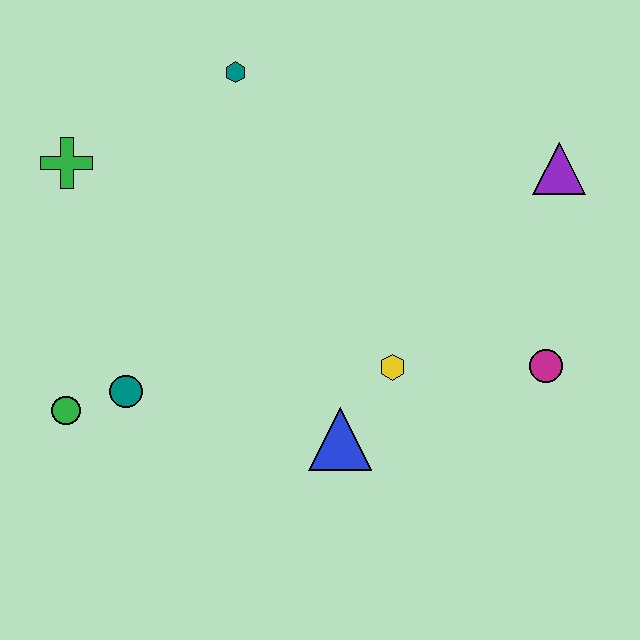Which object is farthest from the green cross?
The magenta circle is farthest from the green cross.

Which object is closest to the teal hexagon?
The green cross is closest to the teal hexagon.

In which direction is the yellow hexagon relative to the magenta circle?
The yellow hexagon is to the left of the magenta circle.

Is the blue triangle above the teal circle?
No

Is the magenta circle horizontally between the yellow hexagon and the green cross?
No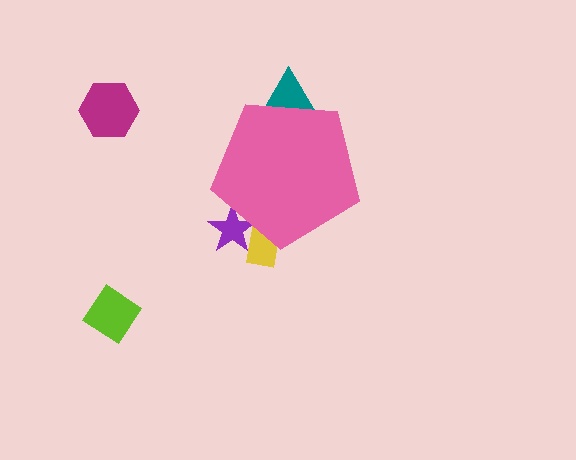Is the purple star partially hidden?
Yes, the purple star is partially hidden behind the pink pentagon.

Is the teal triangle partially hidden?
Yes, the teal triangle is partially hidden behind the pink pentagon.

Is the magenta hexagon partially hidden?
No, the magenta hexagon is fully visible.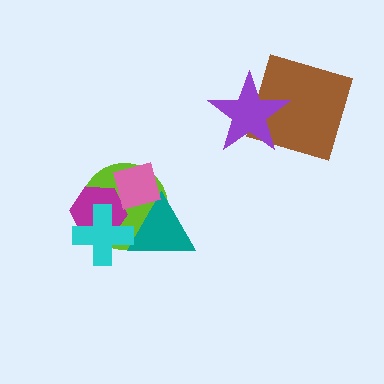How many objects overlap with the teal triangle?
3 objects overlap with the teal triangle.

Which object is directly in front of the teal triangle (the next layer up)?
The cyan cross is directly in front of the teal triangle.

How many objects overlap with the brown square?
1 object overlaps with the brown square.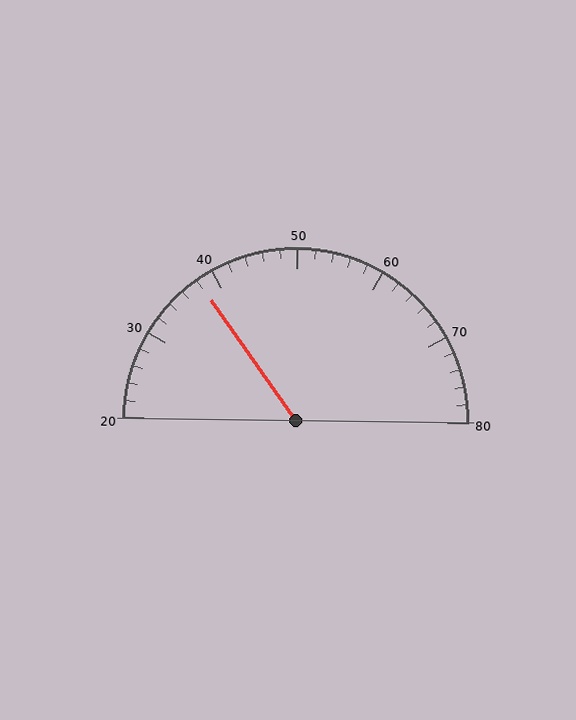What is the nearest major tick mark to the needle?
The nearest major tick mark is 40.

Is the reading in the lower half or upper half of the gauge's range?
The reading is in the lower half of the range (20 to 80).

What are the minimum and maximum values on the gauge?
The gauge ranges from 20 to 80.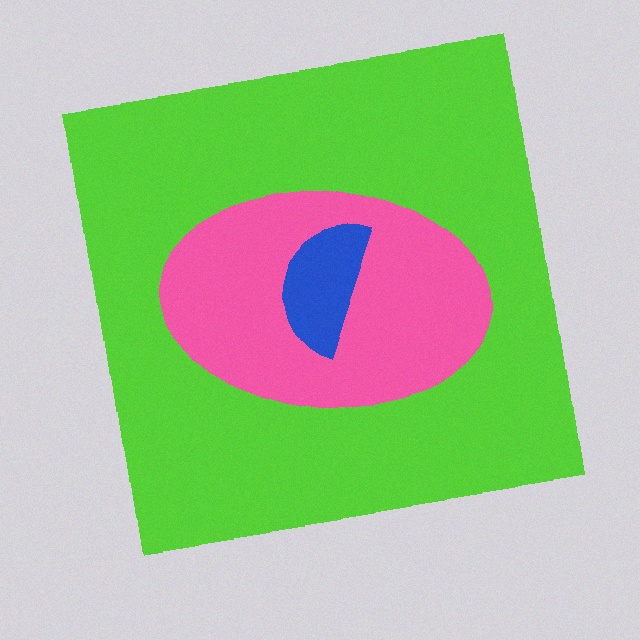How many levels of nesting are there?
3.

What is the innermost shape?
The blue semicircle.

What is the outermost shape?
The lime square.